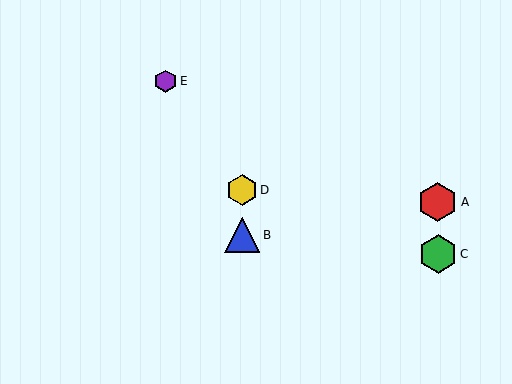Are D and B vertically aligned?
Yes, both are at x≈242.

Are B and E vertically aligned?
No, B is at x≈242 and E is at x≈165.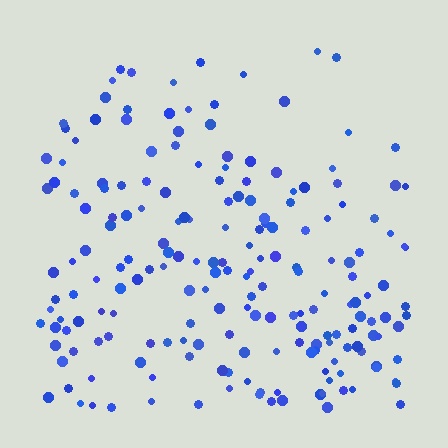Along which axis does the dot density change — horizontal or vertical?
Vertical.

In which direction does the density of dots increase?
From top to bottom, with the bottom side densest.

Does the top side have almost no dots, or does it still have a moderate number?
Still a moderate number, just noticeably fewer than the bottom.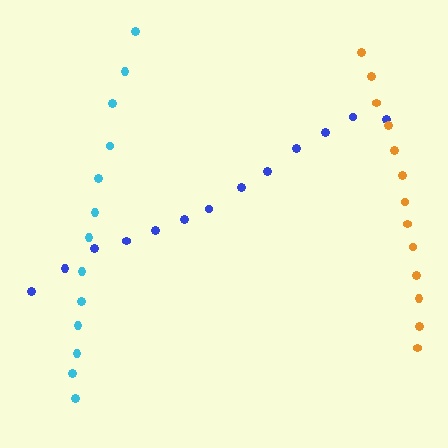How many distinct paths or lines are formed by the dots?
There are 3 distinct paths.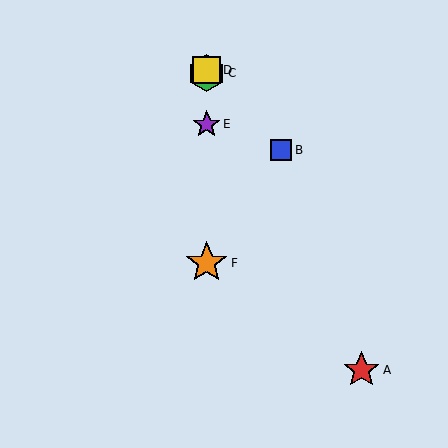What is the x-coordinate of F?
Object F is at x≈207.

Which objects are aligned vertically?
Objects C, D, E, F are aligned vertically.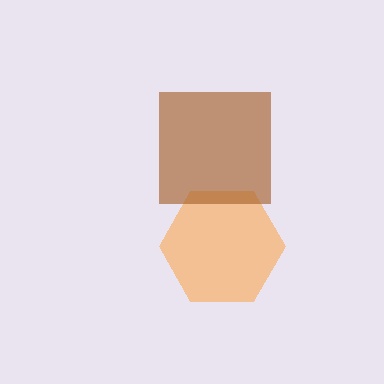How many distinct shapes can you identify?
There are 2 distinct shapes: an orange hexagon, a brown square.